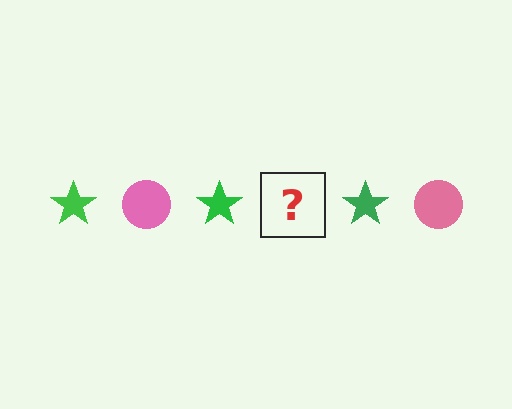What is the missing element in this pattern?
The missing element is a pink circle.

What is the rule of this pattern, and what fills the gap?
The rule is that the pattern alternates between green star and pink circle. The gap should be filled with a pink circle.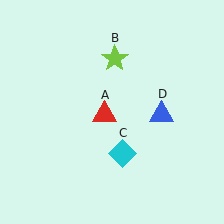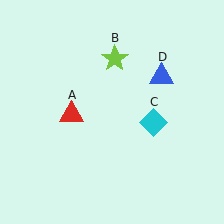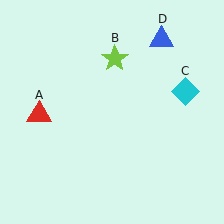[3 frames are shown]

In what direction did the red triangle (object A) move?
The red triangle (object A) moved left.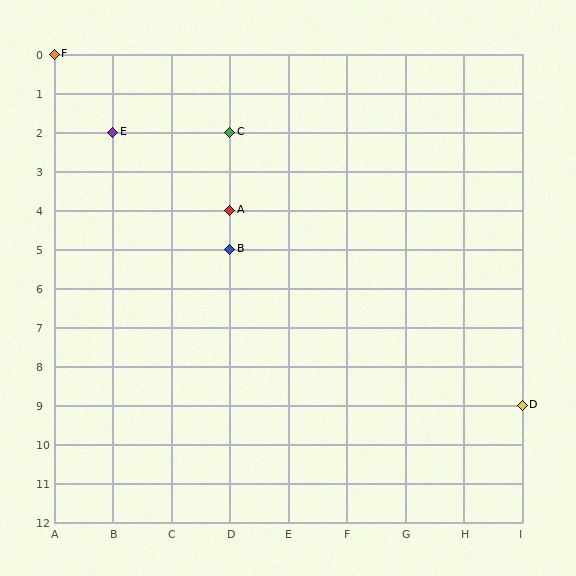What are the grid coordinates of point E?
Point E is at grid coordinates (B, 2).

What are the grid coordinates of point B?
Point B is at grid coordinates (D, 5).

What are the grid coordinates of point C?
Point C is at grid coordinates (D, 2).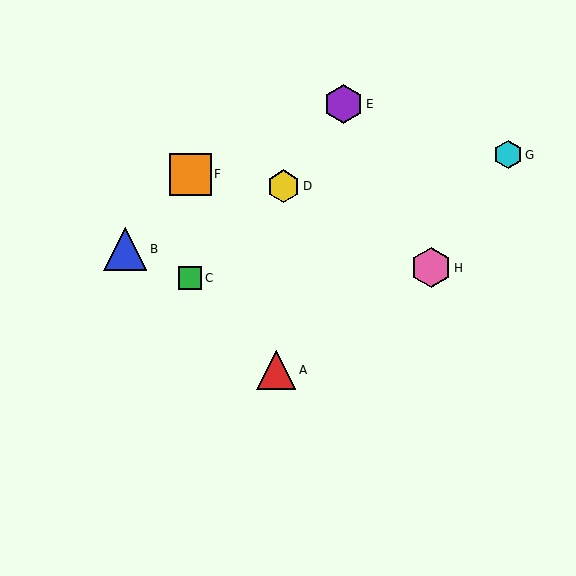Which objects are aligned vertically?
Objects C, F are aligned vertically.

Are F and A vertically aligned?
No, F is at x≈190 and A is at x≈276.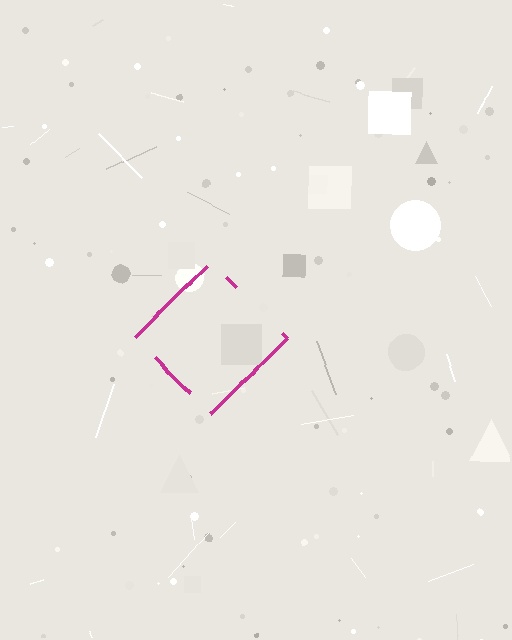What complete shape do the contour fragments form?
The contour fragments form a diamond.